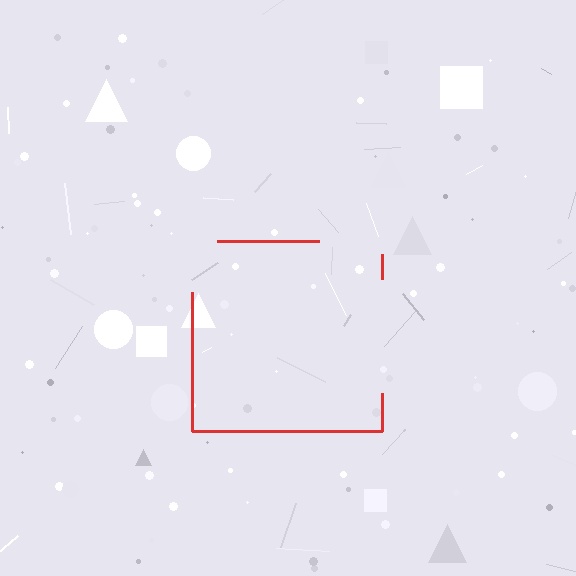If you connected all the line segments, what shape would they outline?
They would outline a square.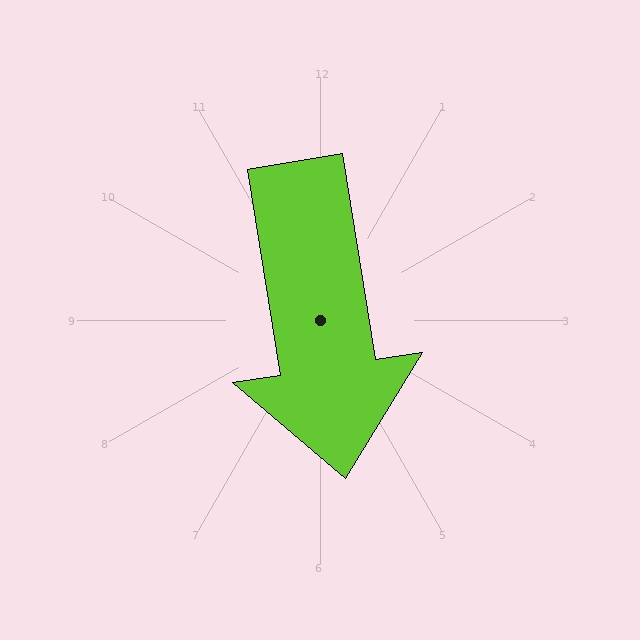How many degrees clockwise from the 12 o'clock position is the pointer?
Approximately 171 degrees.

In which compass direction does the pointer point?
South.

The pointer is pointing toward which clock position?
Roughly 6 o'clock.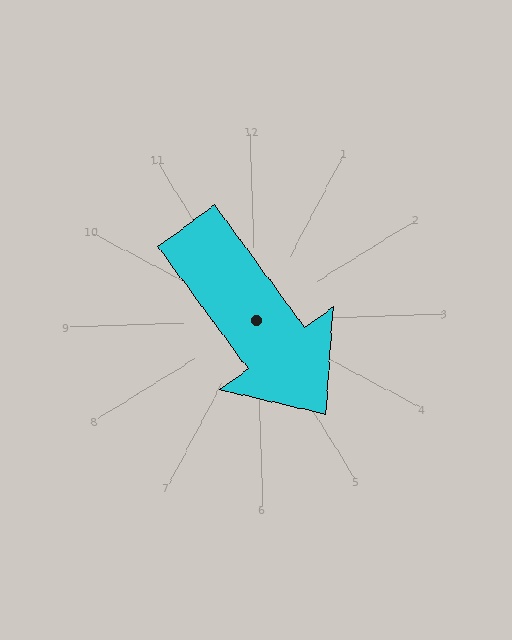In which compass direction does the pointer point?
Southeast.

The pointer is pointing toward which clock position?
Roughly 5 o'clock.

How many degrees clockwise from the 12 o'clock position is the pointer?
Approximately 146 degrees.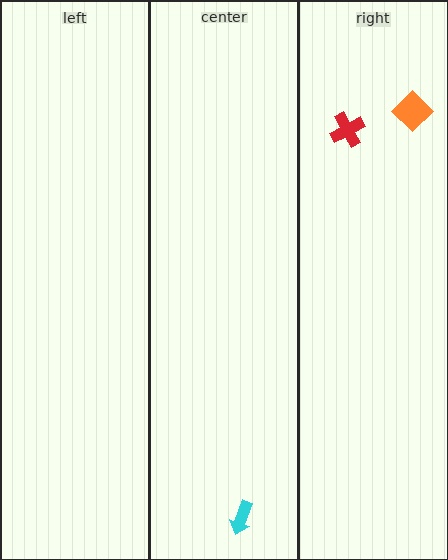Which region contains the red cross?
The right region.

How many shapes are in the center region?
1.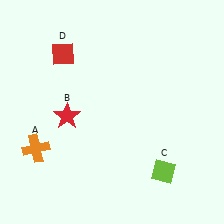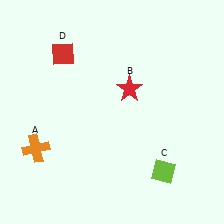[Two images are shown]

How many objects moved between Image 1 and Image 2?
1 object moved between the two images.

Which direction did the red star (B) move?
The red star (B) moved right.